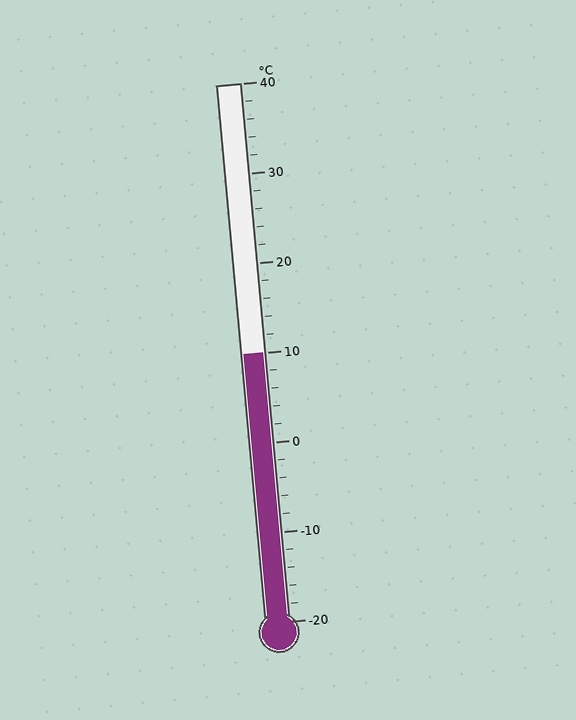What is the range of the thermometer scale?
The thermometer scale ranges from -20°C to 40°C.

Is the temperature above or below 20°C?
The temperature is below 20°C.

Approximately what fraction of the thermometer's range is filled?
The thermometer is filled to approximately 50% of its range.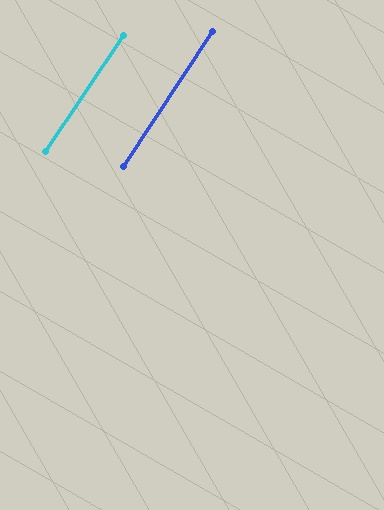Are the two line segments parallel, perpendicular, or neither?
Parallel — their directions differ by only 0.8°.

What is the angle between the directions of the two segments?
Approximately 1 degree.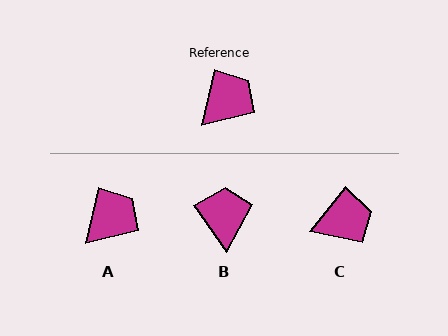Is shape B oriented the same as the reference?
No, it is off by about 47 degrees.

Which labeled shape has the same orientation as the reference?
A.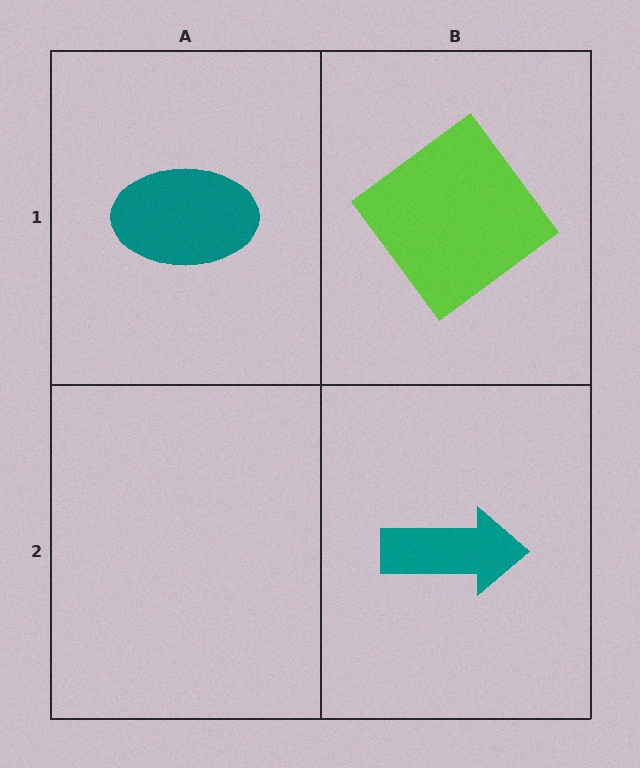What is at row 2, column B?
A teal arrow.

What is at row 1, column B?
A lime diamond.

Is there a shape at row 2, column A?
No, that cell is empty.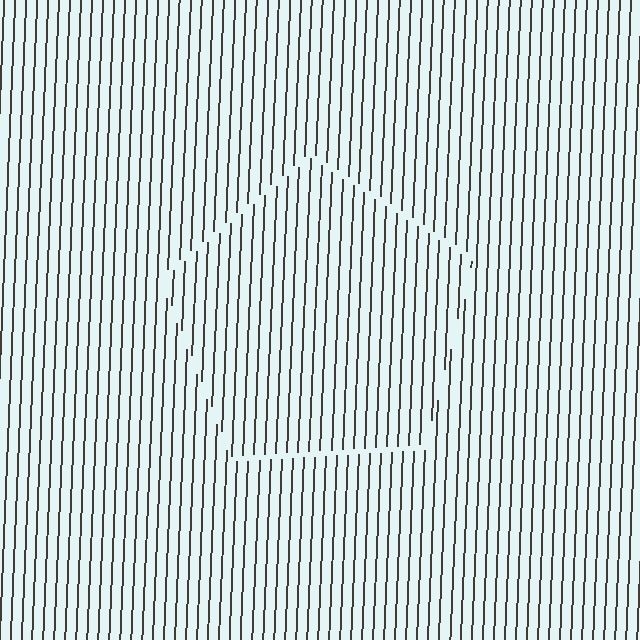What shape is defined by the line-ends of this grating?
An illusory pentagon. The interior of the shape contains the same grating, shifted by half a period — the contour is defined by the phase discontinuity where line-ends from the inner and outer gratings abut.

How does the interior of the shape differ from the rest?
The interior of the shape contains the same grating, shifted by half a period — the contour is defined by the phase discontinuity where line-ends from the inner and outer gratings abut.